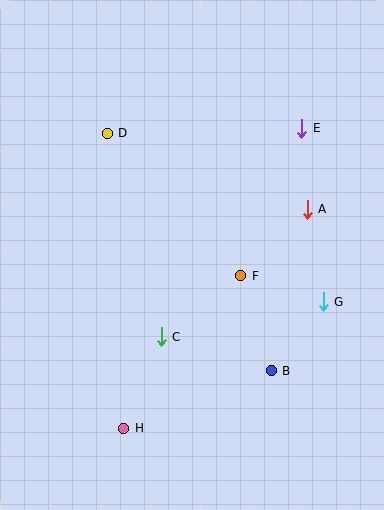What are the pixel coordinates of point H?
Point H is at (124, 428).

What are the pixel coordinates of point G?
Point G is at (323, 302).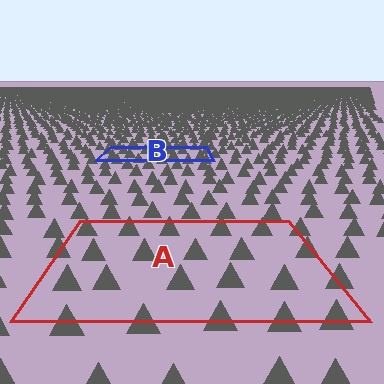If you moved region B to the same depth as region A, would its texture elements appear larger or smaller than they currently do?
They would appear larger. At a closer depth, the same texture elements are projected at a bigger on-screen size.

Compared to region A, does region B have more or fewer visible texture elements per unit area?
Region B has more texture elements per unit area — they are packed more densely because it is farther away.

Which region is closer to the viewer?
Region A is closer. The texture elements there are larger and more spread out.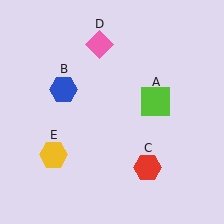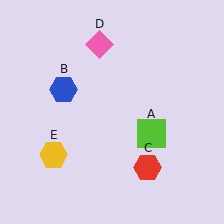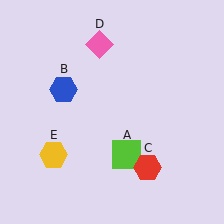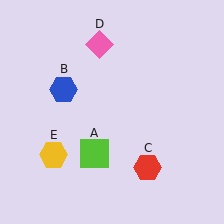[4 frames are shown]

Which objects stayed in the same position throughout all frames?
Blue hexagon (object B) and red hexagon (object C) and pink diamond (object D) and yellow hexagon (object E) remained stationary.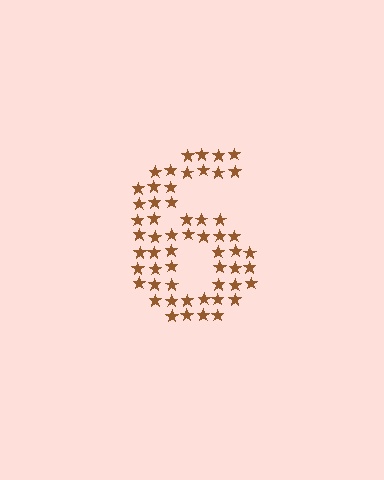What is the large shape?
The large shape is the digit 6.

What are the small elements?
The small elements are stars.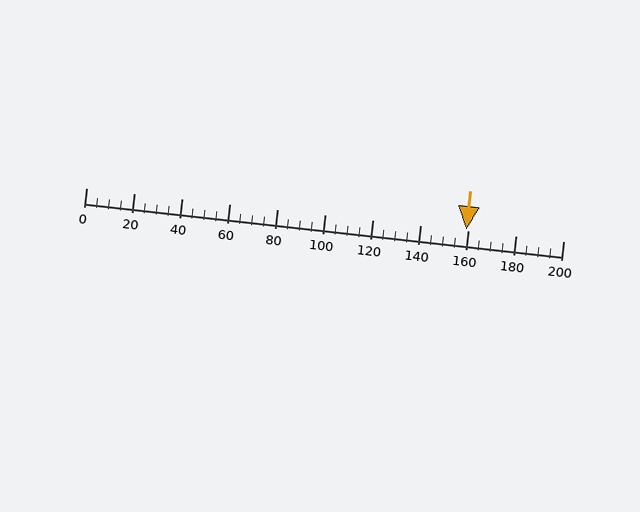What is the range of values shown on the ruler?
The ruler shows values from 0 to 200.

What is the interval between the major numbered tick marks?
The major tick marks are spaced 20 units apart.